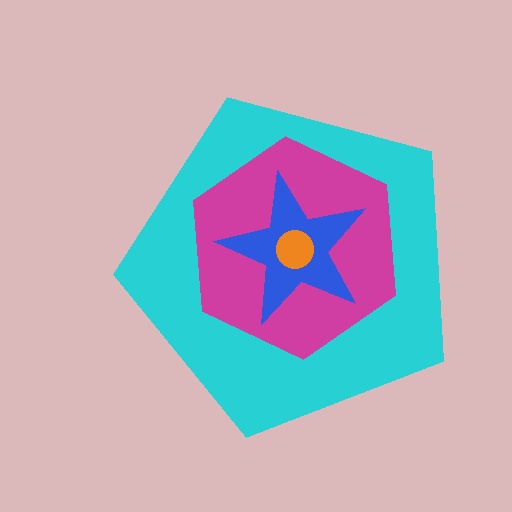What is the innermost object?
The orange circle.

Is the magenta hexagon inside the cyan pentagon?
Yes.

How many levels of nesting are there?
4.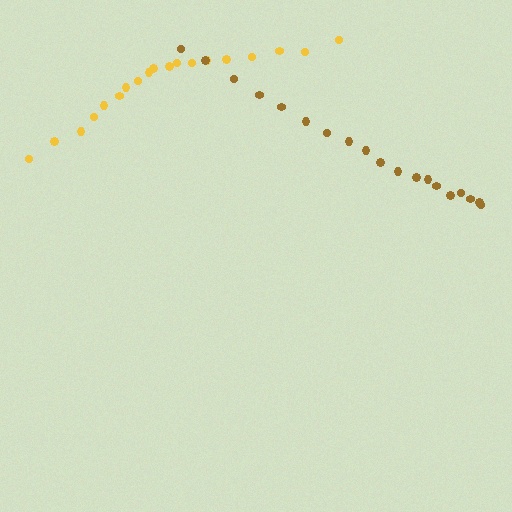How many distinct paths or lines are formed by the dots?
There are 2 distinct paths.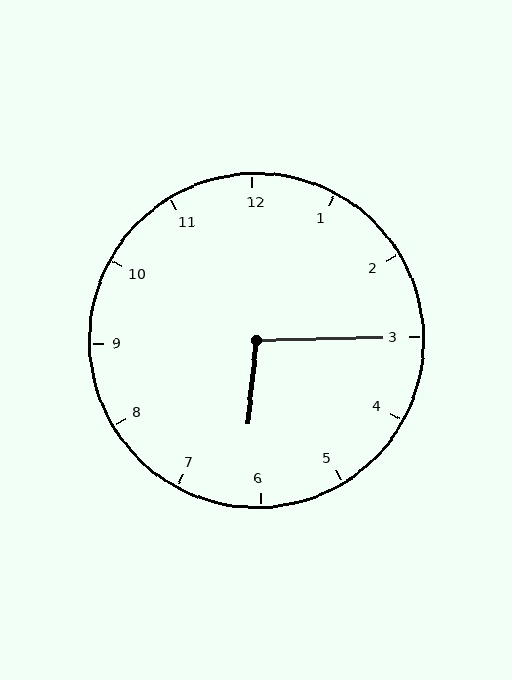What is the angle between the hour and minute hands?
Approximately 98 degrees.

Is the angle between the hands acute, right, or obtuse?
It is obtuse.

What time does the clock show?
6:15.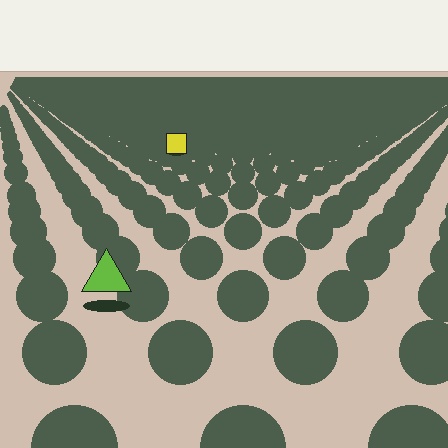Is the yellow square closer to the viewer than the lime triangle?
No. The lime triangle is closer — you can tell from the texture gradient: the ground texture is coarser near it.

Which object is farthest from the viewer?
The yellow square is farthest from the viewer. It appears smaller and the ground texture around it is denser.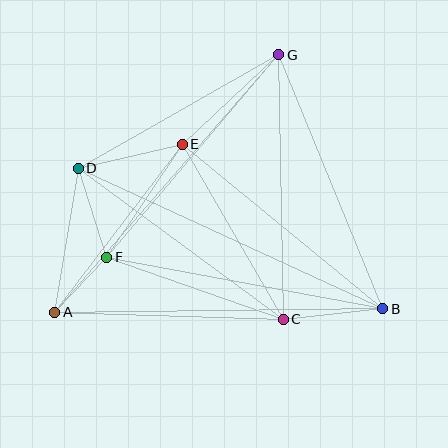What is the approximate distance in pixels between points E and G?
The distance between E and G is approximately 131 pixels.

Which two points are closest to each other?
Points A and F are closest to each other.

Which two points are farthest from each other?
Points A and G are farthest from each other.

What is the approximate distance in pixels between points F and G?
The distance between F and G is approximately 265 pixels.